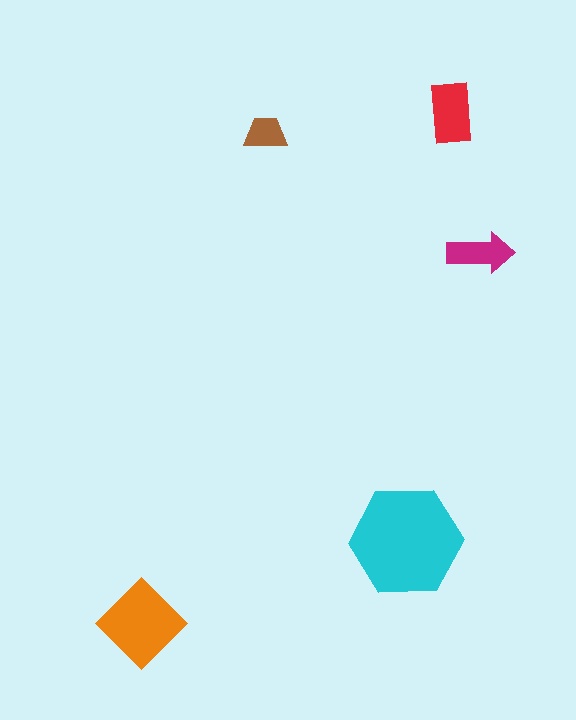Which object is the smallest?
The brown trapezoid.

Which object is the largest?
The cyan hexagon.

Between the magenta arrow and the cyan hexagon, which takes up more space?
The cyan hexagon.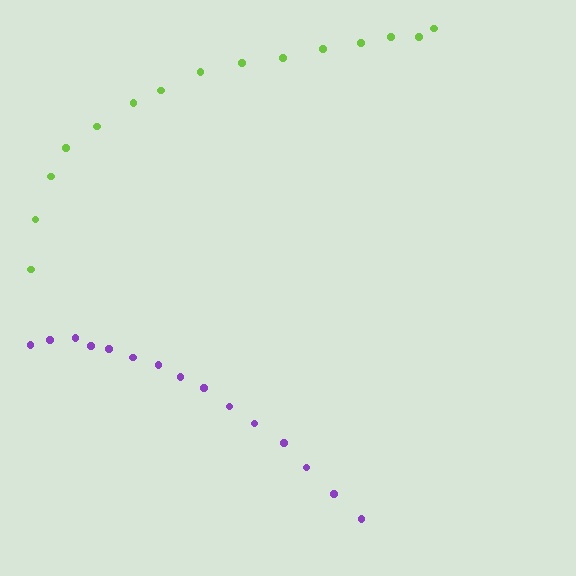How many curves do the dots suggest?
There are 2 distinct paths.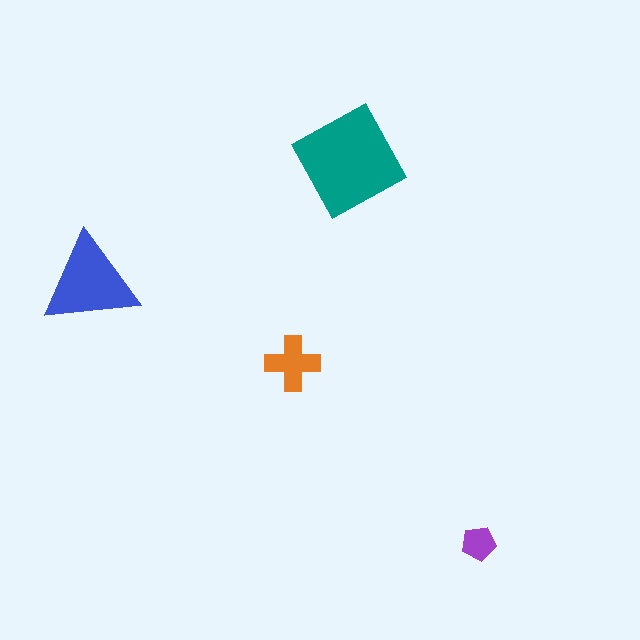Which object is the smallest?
The purple pentagon.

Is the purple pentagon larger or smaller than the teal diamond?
Smaller.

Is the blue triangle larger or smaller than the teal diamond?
Smaller.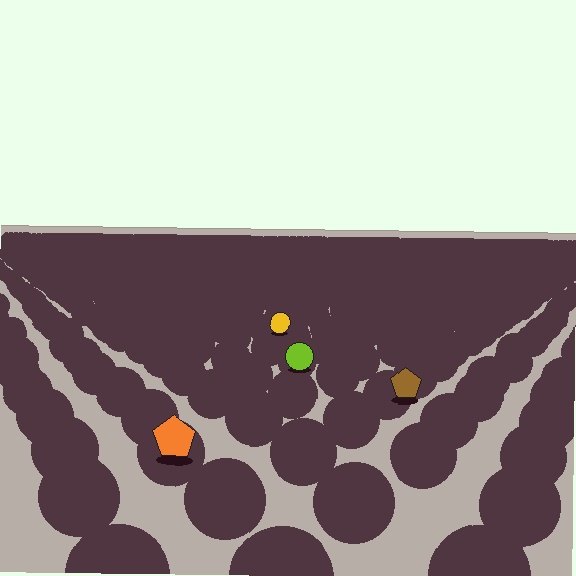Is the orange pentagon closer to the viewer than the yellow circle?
Yes. The orange pentagon is closer — you can tell from the texture gradient: the ground texture is coarser near it.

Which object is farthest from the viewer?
The yellow circle is farthest from the viewer. It appears smaller and the ground texture around it is denser.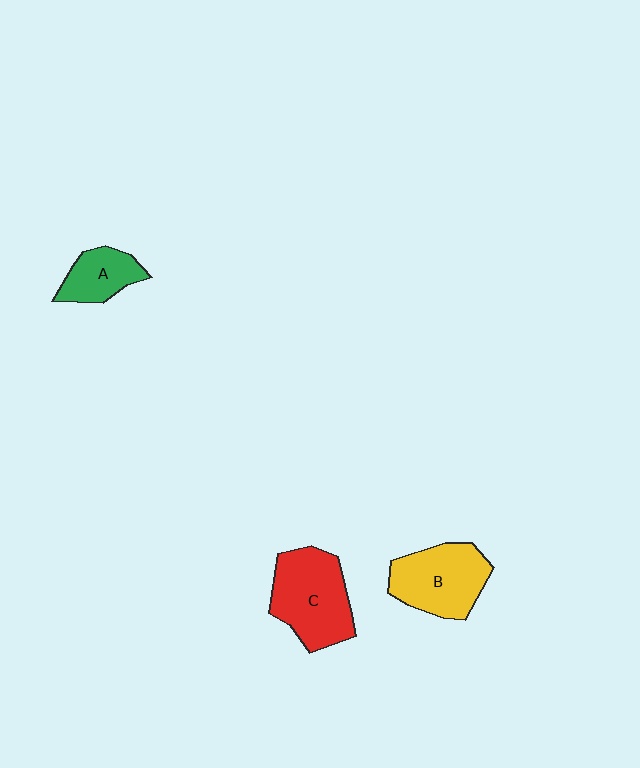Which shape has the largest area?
Shape C (red).